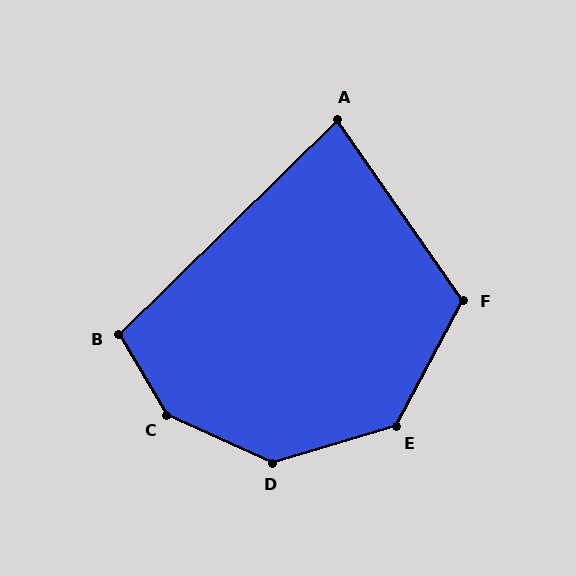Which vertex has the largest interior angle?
C, at approximately 145 degrees.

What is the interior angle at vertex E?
Approximately 134 degrees (obtuse).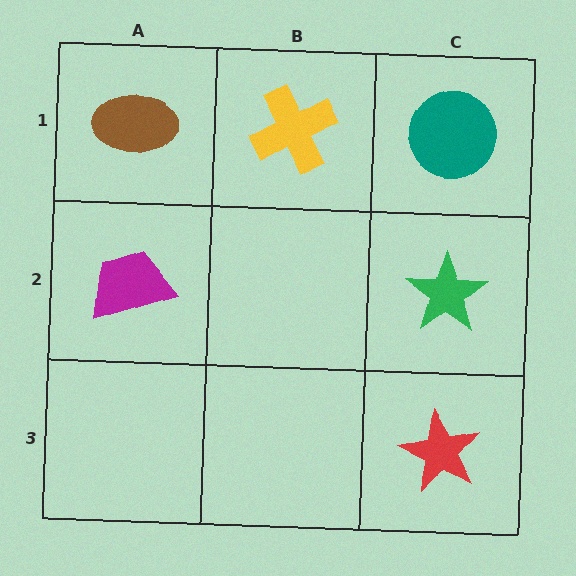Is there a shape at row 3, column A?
No, that cell is empty.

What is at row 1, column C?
A teal circle.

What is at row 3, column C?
A red star.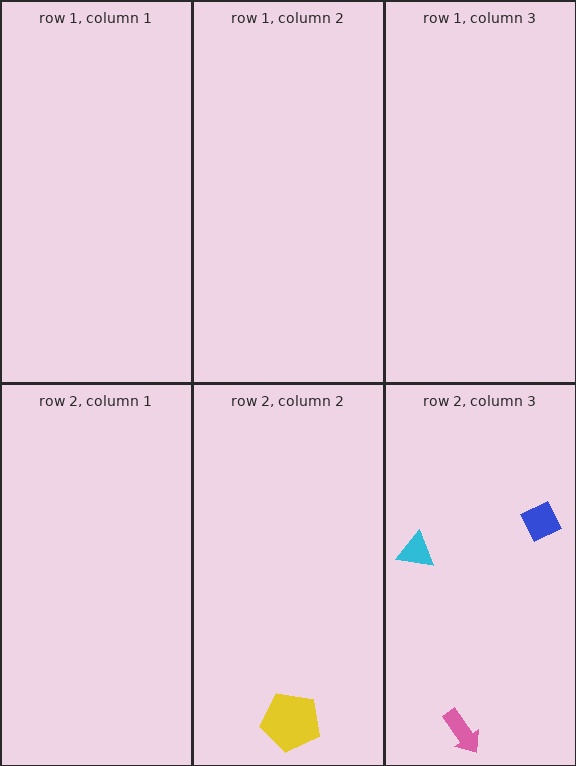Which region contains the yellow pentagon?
The row 2, column 2 region.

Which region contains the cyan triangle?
The row 2, column 3 region.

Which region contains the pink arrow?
The row 2, column 3 region.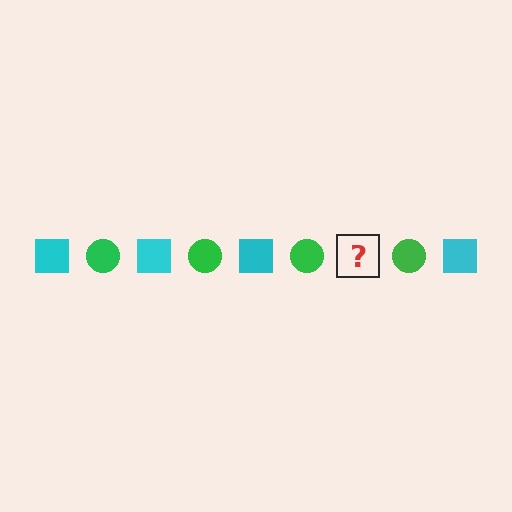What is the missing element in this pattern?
The missing element is a cyan square.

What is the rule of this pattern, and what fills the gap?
The rule is that the pattern alternates between cyan square and green circle. The gap should be filled with a cyan square.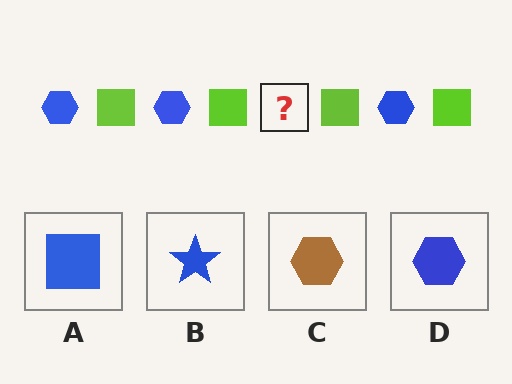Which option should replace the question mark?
Option D.